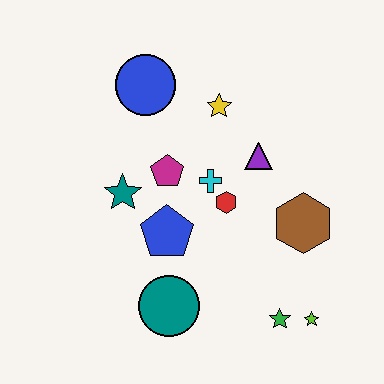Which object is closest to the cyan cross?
The red hexagon is closest to the cyan cross.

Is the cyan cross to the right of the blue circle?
Yes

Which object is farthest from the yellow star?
The lime star is farthest from the yellow star.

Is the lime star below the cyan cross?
Yes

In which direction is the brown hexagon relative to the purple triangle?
The brown hexagon is below the purple triangle.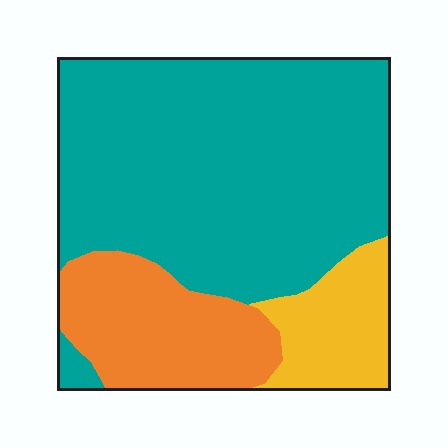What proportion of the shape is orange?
Orange covers around 20% of the shape.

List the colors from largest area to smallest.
From largest to smallest: teal, orange, yellow.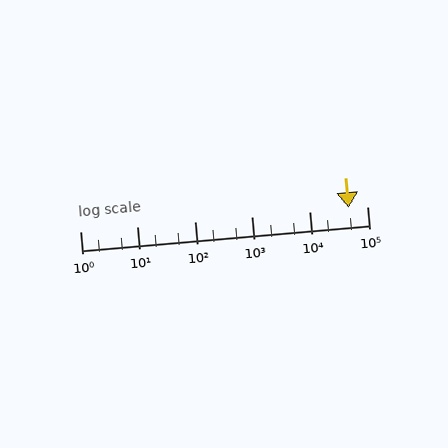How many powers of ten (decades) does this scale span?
The scale spans 5 decades, from 1 to 100000.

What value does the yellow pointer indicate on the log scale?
The pointer indicates approximately 47000.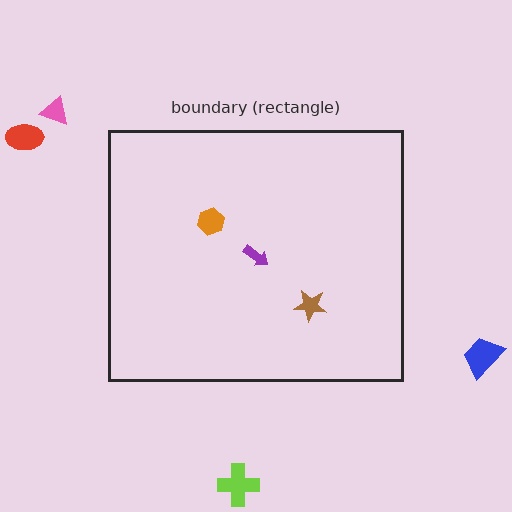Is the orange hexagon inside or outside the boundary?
Inside.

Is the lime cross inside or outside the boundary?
Outside.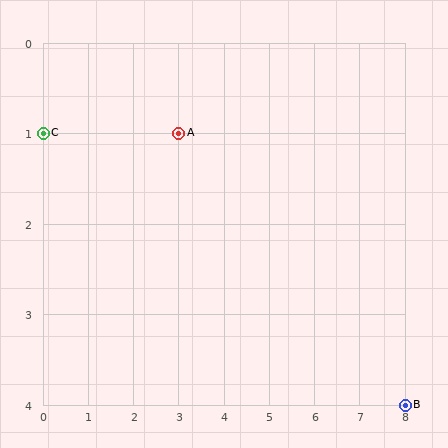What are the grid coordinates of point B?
Point B is at grid coordinates (8, 4).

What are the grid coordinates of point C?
Point C is at grid coordinates (0, 1).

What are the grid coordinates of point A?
Point A is at grid coordinates (3, 1).